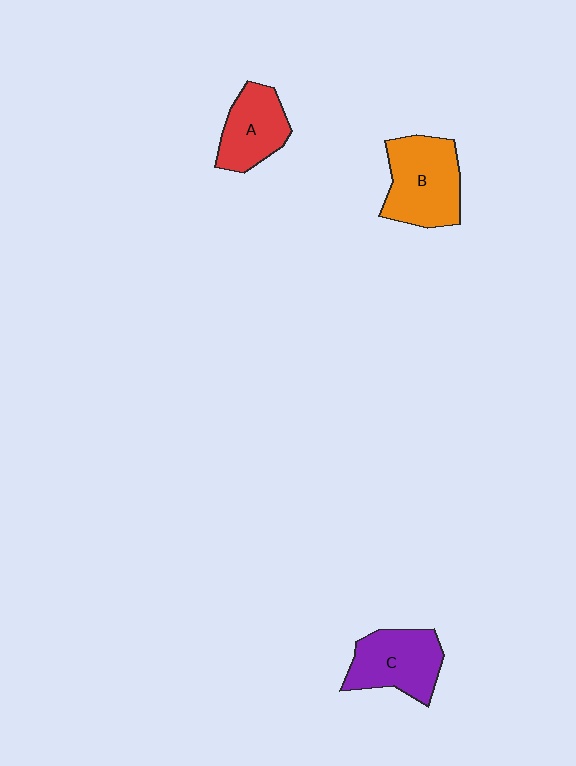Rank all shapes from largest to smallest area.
From largest to smallest: B (orange), C (purple), A (red).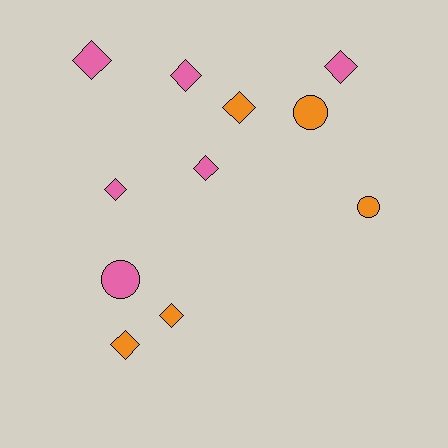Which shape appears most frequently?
Diamond, with 8 objects.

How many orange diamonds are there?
There are 3 orange diamonds.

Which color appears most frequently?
Pink, with 6 objects.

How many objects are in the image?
There are 11 objects.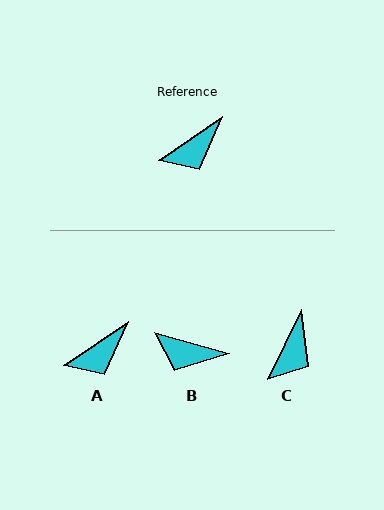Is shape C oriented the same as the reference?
No, it is off by about 31 degrees.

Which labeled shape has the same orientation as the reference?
A.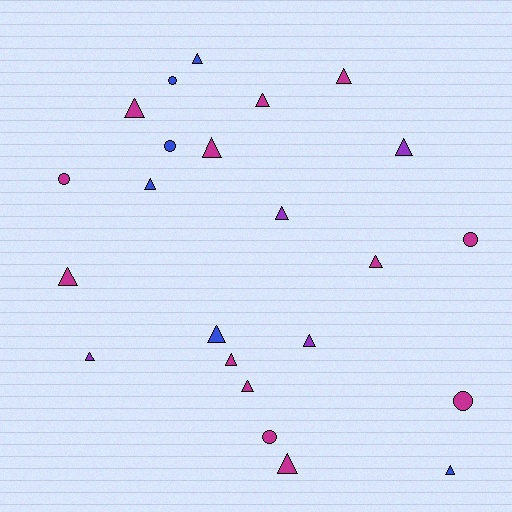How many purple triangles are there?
There are 4 purple triangles.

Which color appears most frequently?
Magenta, with 13 objects.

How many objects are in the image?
There are 23 objects.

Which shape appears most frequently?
Triangle, with 17 objects.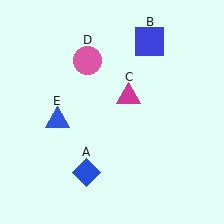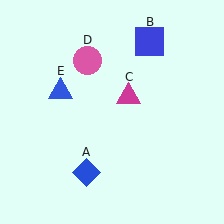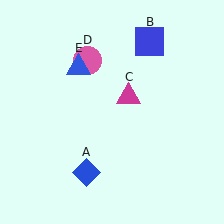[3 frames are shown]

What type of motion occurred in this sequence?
The blue triangle (object E) rotated clockwise around the center of the scene.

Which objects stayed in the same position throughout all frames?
Blue diamond (object A) and blue square (object B) and magenta triangle (object C) and pink circle (object D) remained stationary.